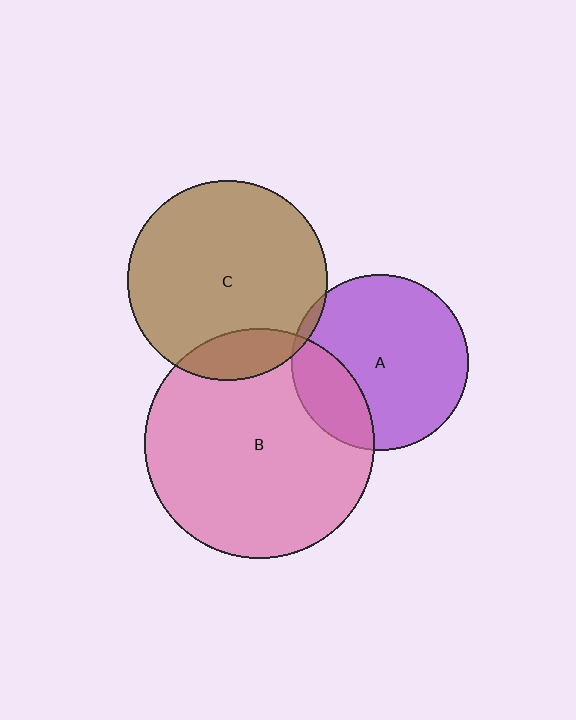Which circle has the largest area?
Circle B (pink).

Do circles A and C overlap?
Yes.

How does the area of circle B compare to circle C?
Approximately 1.3 times.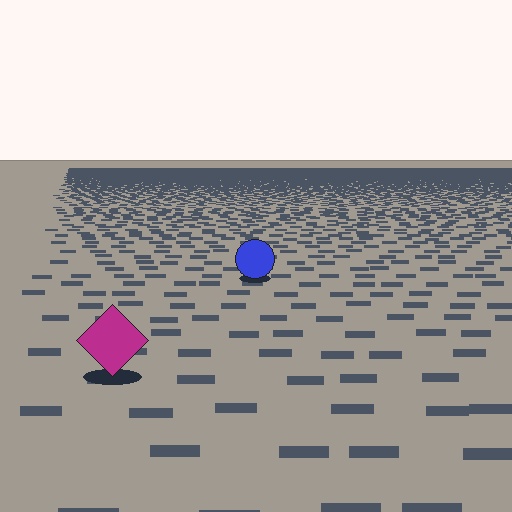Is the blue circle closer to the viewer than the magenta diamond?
No. The magenta diamond is closer — you can tell from the texture gradient: the ground texture is coarser near it.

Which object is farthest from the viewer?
The blue circle is farthest from the viewer. It appears smaller and the ground texture around it is denser.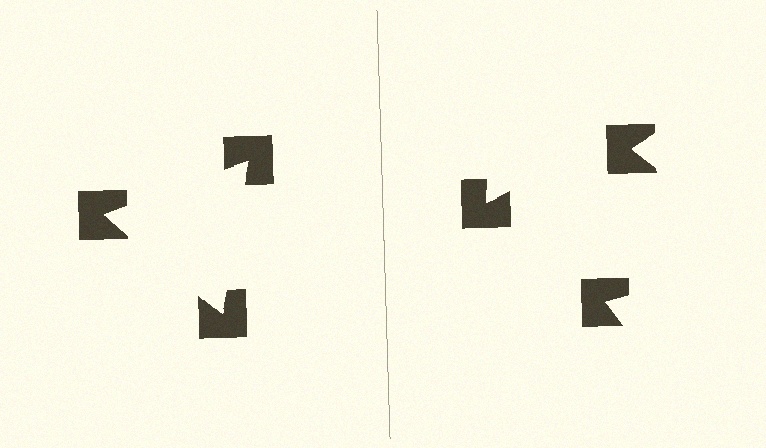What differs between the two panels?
The notched squares are positioned identically on both sides; only the wedge orientations differ. On the left they align to a triangle; on the right they are misaligned.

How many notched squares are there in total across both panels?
6 — 3 on each side.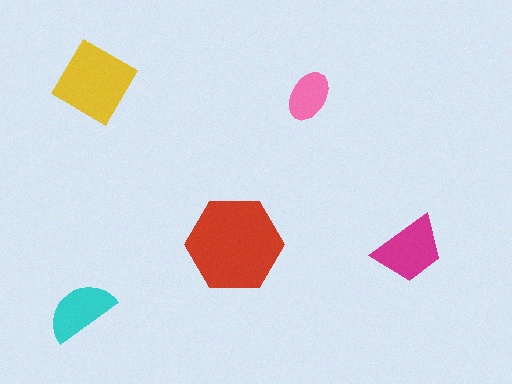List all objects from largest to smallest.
The red hexagon, the yellow diamond, the magenta trapezoid, the cyan semicircle, the pink ellipse.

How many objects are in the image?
There are 5 objects in the image.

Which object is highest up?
The yellow diamond is topmost.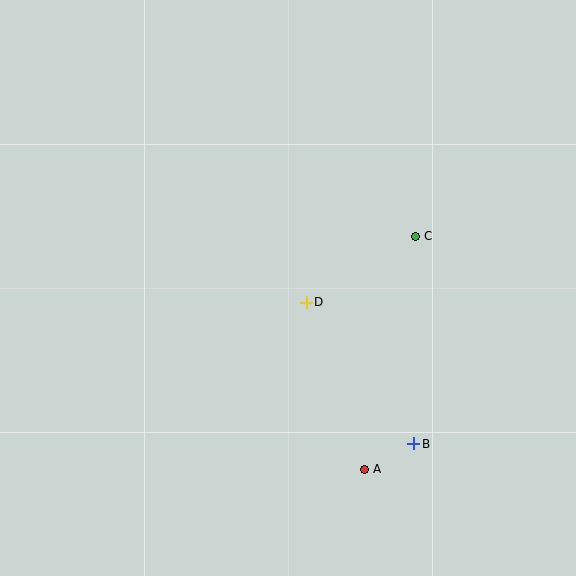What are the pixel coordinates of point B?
Point B is at (414, 444).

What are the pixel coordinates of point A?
Point A is at (365, 469).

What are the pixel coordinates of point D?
Point D is at (306, 302).